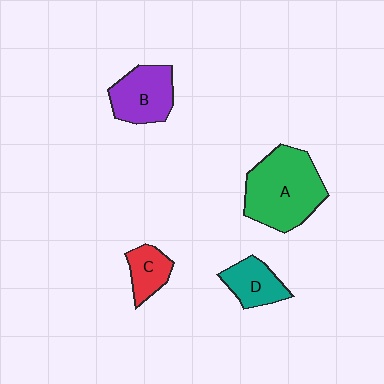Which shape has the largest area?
Shape A (green).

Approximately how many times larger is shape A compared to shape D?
Approximately 2.2 times.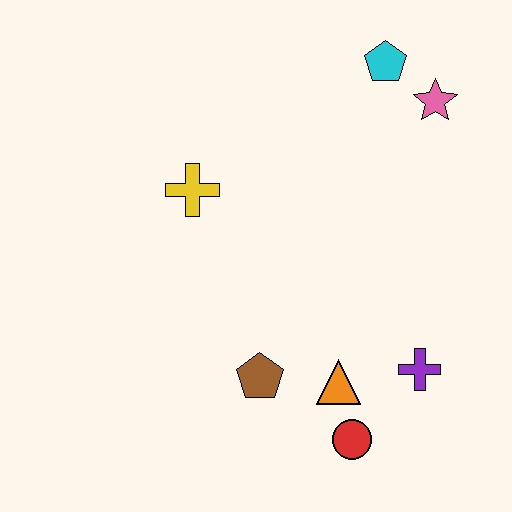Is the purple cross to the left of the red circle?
No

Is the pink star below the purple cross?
No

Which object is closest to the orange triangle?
The red circle is closest to the orange triangle.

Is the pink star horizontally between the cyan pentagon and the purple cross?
No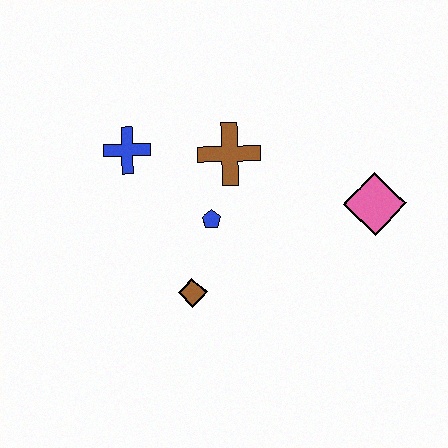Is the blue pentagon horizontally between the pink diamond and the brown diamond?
Yes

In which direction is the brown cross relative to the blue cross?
The brown cross is to the right of the blue cross.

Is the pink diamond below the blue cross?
Yes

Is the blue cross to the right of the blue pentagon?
No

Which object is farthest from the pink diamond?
The blue cross is farthest from the pink diamond.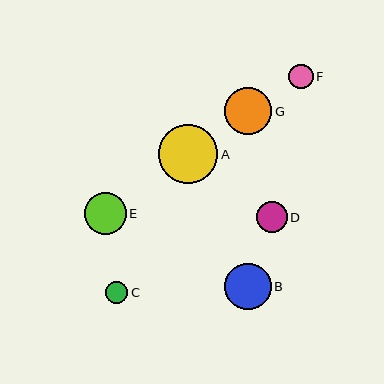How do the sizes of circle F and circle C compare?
Circle F and circle C are approximately the same size.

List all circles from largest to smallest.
From largest to smallest: A, G, B, E, D, F, C.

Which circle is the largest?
Circle A is the largest with a size of approximately 59 pixels.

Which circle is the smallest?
Circle C is the smallest with a size of approximately 22 pixels.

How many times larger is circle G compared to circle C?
Circle G is approximately 2.1 times the size of circle C.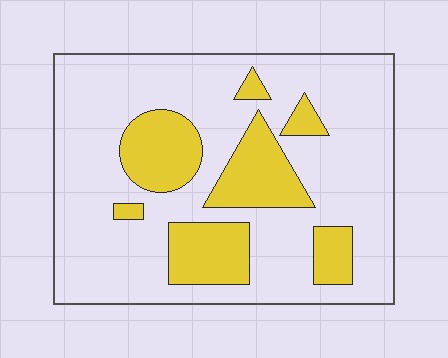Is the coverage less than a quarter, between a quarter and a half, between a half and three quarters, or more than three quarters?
Less than a quarter.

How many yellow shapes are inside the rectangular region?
7.